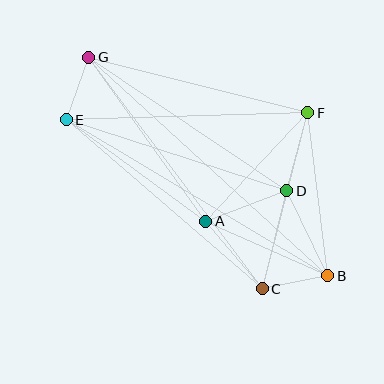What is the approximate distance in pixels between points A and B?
The distance between A and B is approximately 134 pixels.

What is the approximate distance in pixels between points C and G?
The distance between C and G is approximately 289 pixels.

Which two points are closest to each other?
Points E and G are closest to each other.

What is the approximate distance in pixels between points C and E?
The distance between C and E is approximately 259 pixels.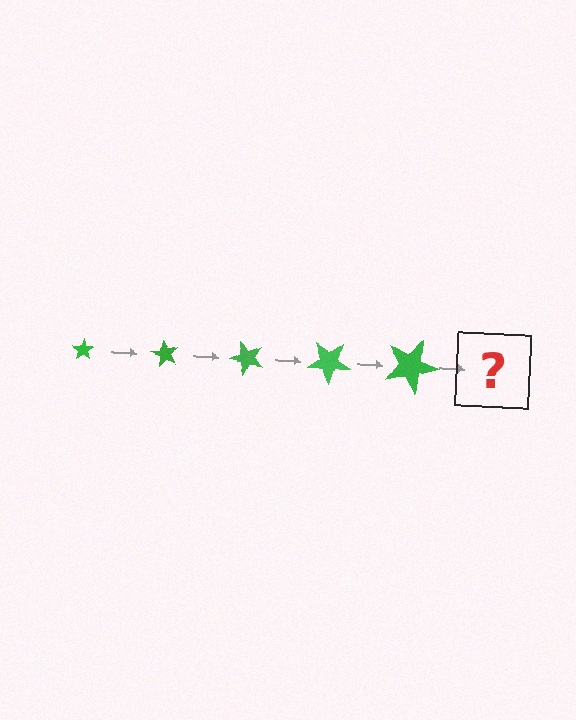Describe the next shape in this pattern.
It should be a star, larger than the previous one and rotated 300 degrees from the start.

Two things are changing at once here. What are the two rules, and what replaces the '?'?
The two rules are that the star grows larger each step and it rotates 60 degrees each step. The '?' should be a star, larger than the previous one and rotated 300 degrees from the start.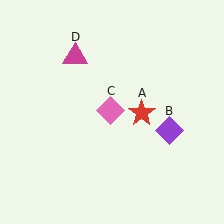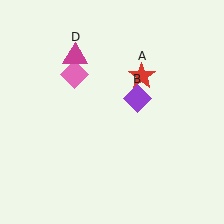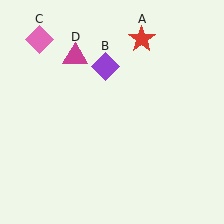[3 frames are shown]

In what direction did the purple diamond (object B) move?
The purple diamond (object B) moved up and to the left.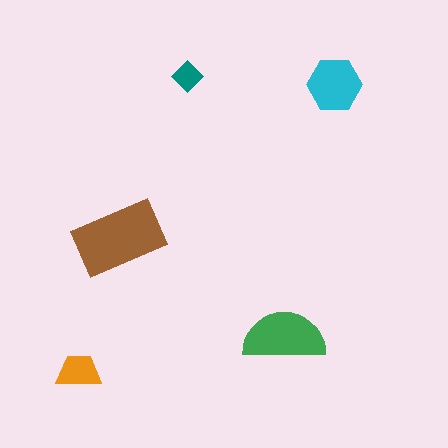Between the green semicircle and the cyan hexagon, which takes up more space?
The green semicircle.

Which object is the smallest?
The teal diamond.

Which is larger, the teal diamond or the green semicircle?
The green semicircle.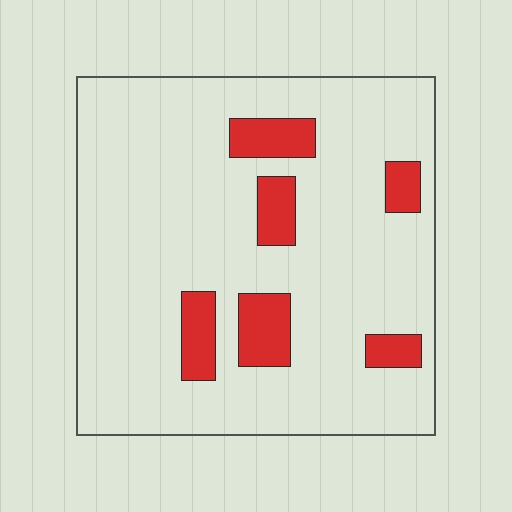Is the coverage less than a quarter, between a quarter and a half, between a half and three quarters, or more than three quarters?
Less than a quarter.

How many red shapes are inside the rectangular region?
6.